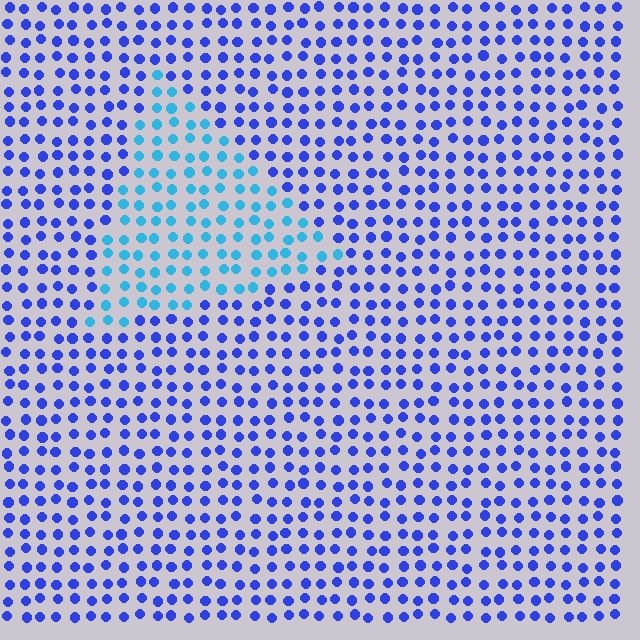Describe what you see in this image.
The image is filled with small blue elements in a uniform arrangement. A triangle-shaped region is visible where the elements are tinted to a slightly different hue, forming a subtle color boundary.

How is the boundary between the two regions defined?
The boundary is defined purely by a slight shift in hue (about 39 degrees). Spacing, size, and orientation are identical on both sides.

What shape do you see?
I see a triangle.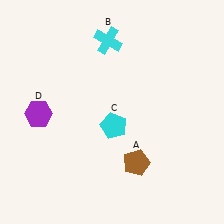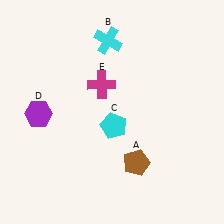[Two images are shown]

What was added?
A magenta cross (E) was added in Image 2.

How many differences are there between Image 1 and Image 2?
There is 1 difference between the two images.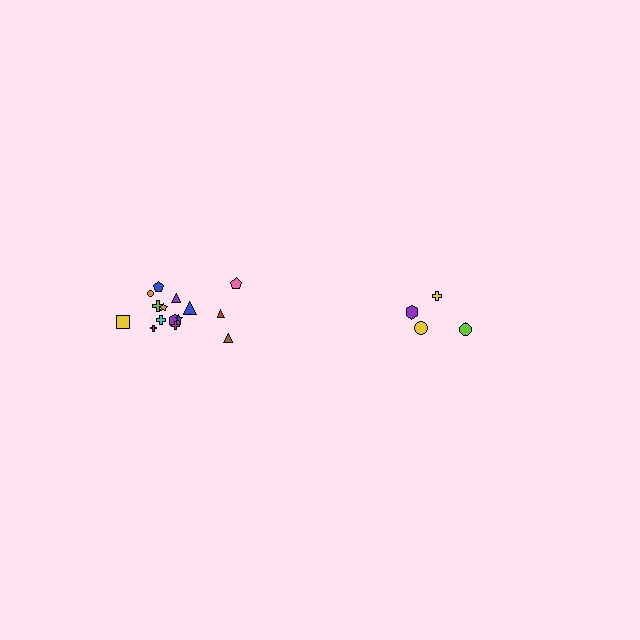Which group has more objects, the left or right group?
The left group.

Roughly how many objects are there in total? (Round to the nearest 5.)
Roughly 20 objects in total.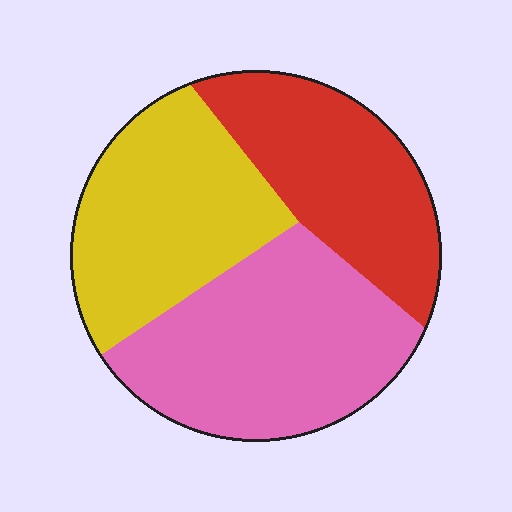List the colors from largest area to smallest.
From largest to smallest: pink, yellow, red.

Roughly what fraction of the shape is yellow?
Yellow covers 32% of the shape.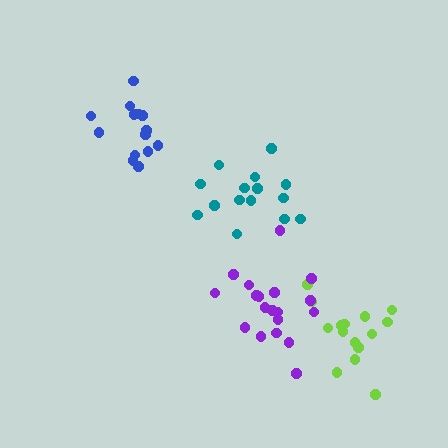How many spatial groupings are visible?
There are 4 spatial groupings.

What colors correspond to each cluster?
The clusters are colored: blue, teal, lime, purple.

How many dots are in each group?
Group 1: 14 dots, Group 2: 15 dots, Group 3: 15 dots, Group 4: 19 dots (63 total).